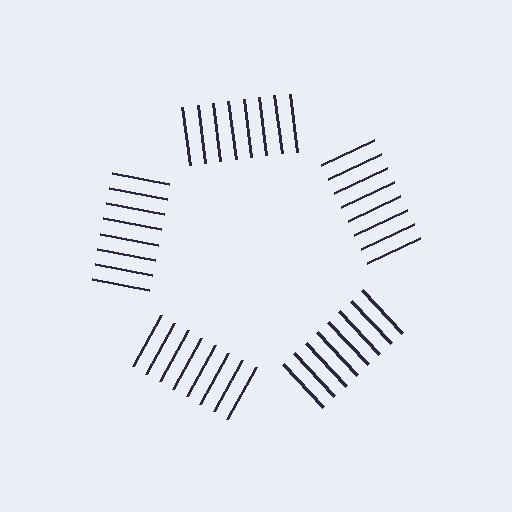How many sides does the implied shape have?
5 sides — the line-ends trace a pentagon.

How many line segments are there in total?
40 — 8 along each of the 5 edges.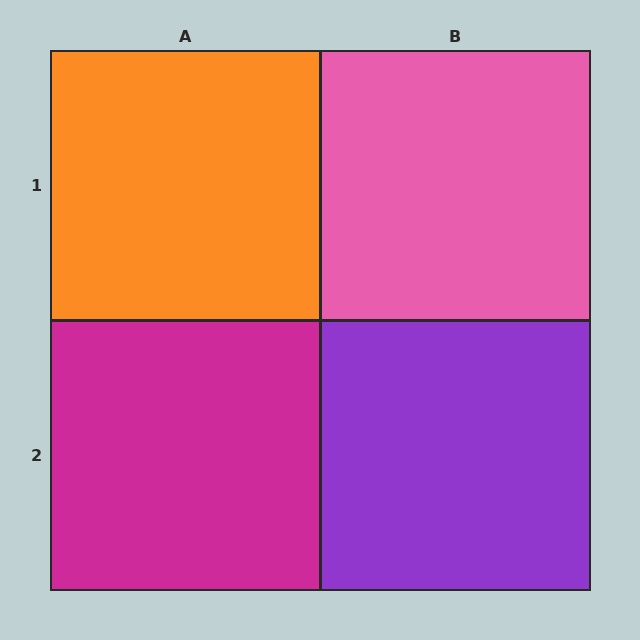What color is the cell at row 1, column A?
Orange.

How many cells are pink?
1 cell is pink.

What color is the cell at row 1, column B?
Pink.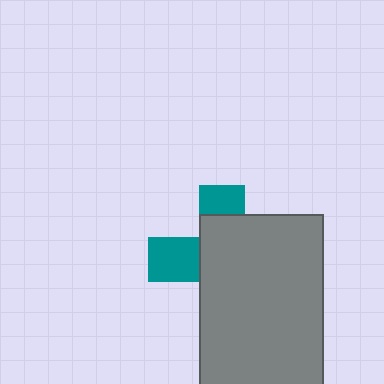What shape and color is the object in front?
The object in front is a gray rectangle.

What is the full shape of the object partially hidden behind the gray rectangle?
The partially hidden object is a teal cross.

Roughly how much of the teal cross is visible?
A small part of it is visible (roughly 31%).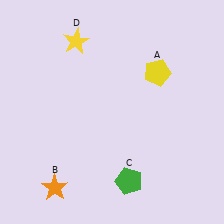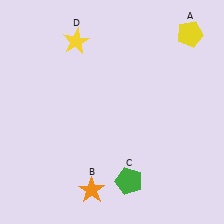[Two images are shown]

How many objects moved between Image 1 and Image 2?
2 objects moved between the two images.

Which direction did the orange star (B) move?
The orange star (B) moved right.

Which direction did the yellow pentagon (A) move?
The yellow pentagon (A) moved up.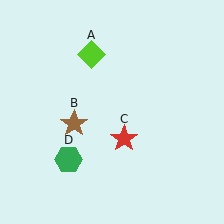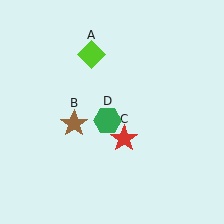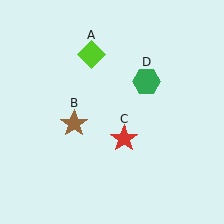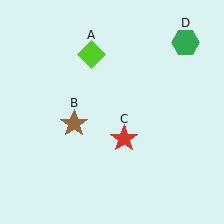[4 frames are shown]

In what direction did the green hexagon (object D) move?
The green hexagon (object D) moved up and to the right.